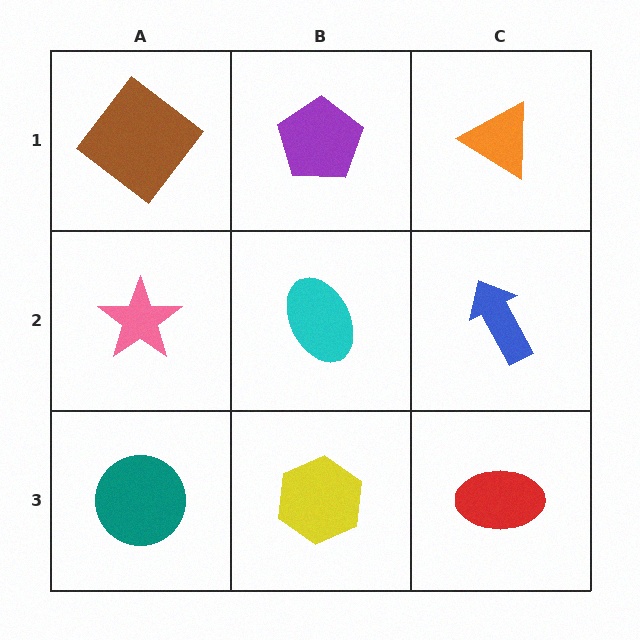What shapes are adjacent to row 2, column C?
An orange triangle (row 1, column C), a red ellipse (row 3, column C), a cyan ellipse (row 2, column B).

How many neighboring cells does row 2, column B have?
4.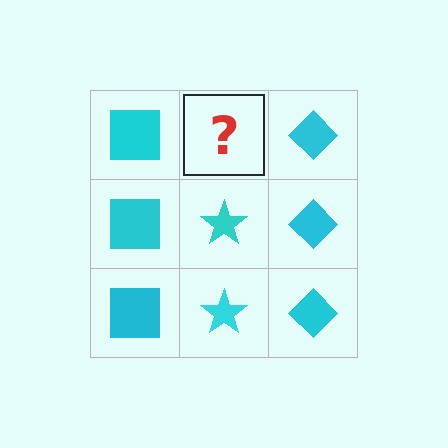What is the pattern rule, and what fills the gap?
The rule is that each column has a consistent shape. The gap should be filled with a cyan star.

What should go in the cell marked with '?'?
The missing cell should contain a cyan star.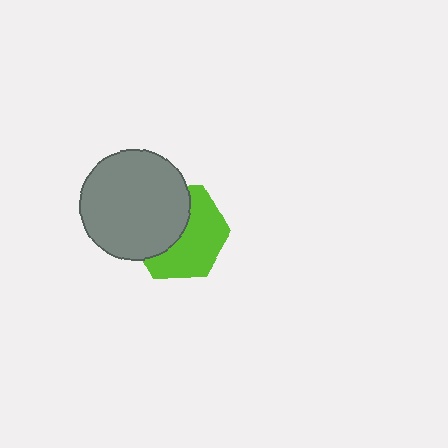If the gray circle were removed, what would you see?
You would see the complete lime hexagon.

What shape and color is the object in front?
The object in front is a gray circle.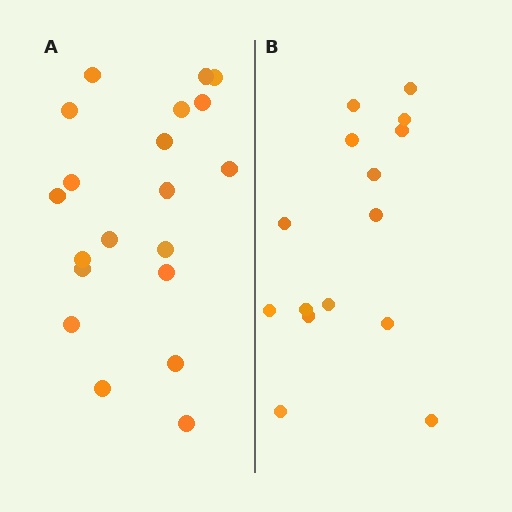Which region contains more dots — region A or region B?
Region A (the left region) has more dots.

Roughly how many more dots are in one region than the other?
Region A has about 5 more dots than region B.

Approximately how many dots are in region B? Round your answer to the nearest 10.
About 20 dots. (The exact count is 15, which rounds to 20.)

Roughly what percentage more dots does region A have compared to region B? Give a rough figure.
About 35% more.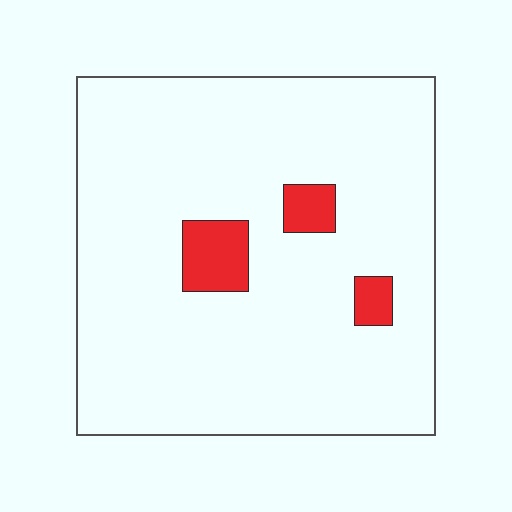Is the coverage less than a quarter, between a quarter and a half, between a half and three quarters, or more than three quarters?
Less than a quarter.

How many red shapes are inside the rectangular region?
3.